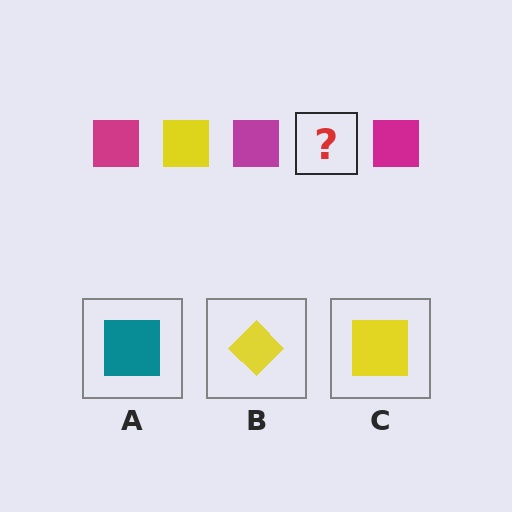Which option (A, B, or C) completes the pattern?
C.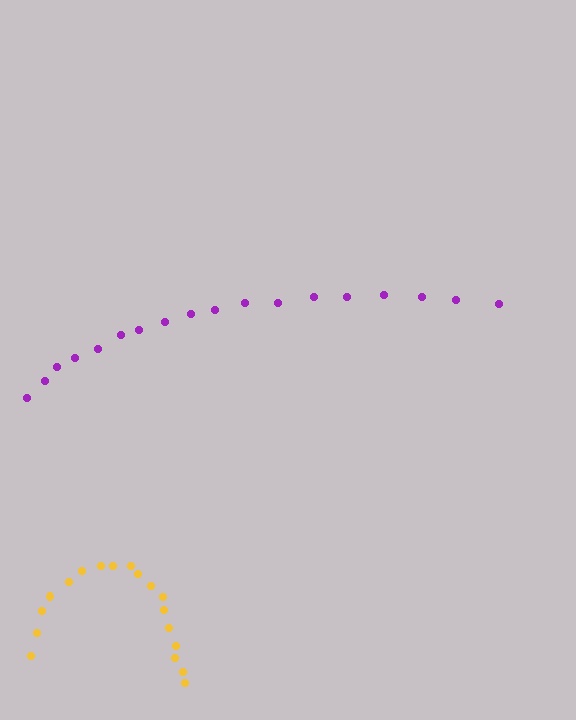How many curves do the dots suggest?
There are 2 distinct paths.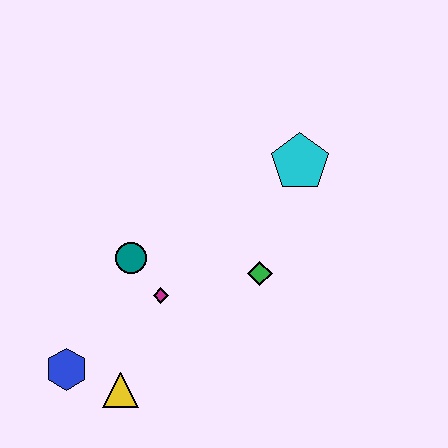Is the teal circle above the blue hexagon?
Yes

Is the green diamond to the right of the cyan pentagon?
No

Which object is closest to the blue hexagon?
The yellow triangle is closest to the blue hexagon.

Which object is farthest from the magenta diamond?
The cyan pentagon is farthest from the magenta diamond.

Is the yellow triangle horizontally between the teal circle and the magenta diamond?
No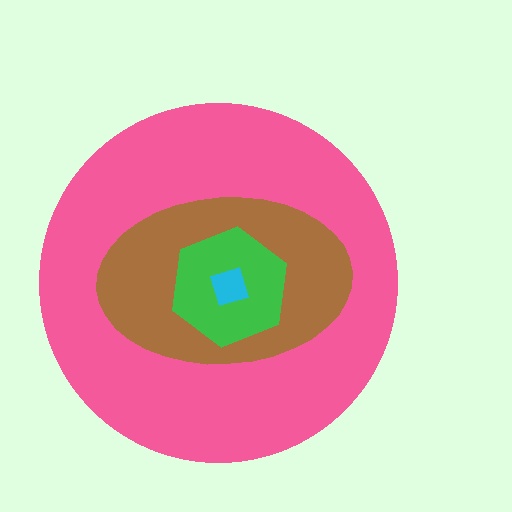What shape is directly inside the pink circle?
The brown ellipse.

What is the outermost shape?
The pink circle.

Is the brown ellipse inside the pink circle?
Yes.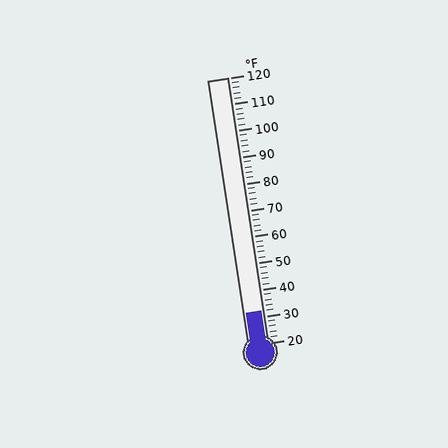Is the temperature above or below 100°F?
The temperature is below 100°F.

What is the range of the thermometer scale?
The thermometer scale ranges from 20°F to 120°F.